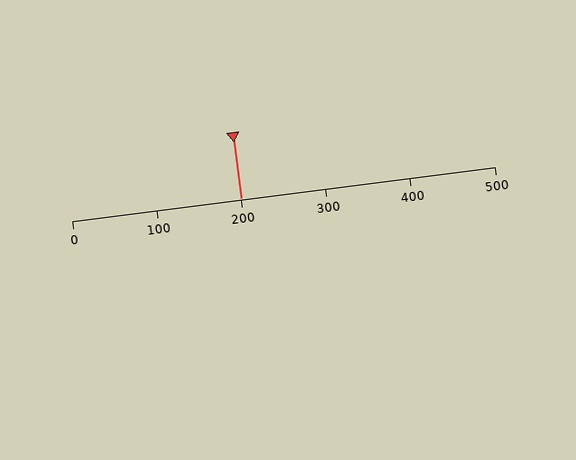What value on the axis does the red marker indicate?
The marker indicates approximately 200.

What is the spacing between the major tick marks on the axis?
The major ticks are spaced 100 apart.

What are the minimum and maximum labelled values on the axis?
The axis runs from 0 to 500.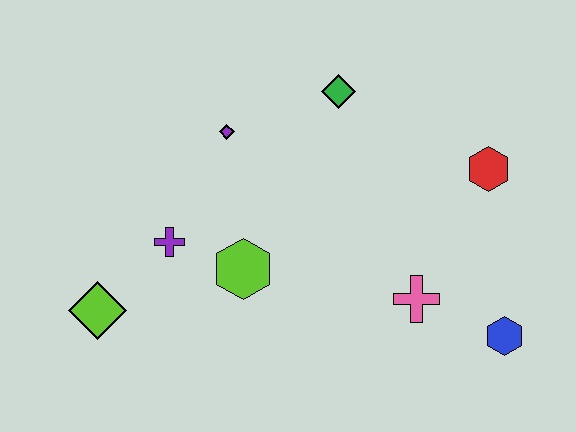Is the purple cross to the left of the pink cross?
Yes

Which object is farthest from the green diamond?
The lime diamond is farthest from the green diamond.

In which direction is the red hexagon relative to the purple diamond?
The red hexagon is to the right of the purple diamond.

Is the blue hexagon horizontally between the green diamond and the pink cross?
No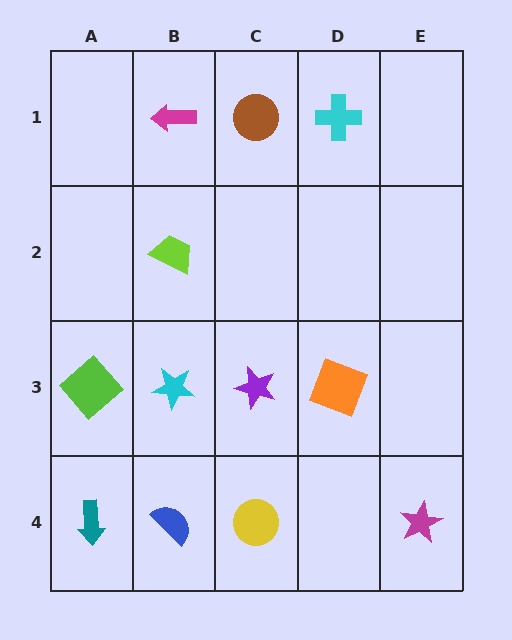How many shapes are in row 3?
4 shapes.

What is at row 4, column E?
A magenta star.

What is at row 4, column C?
A yellow circle.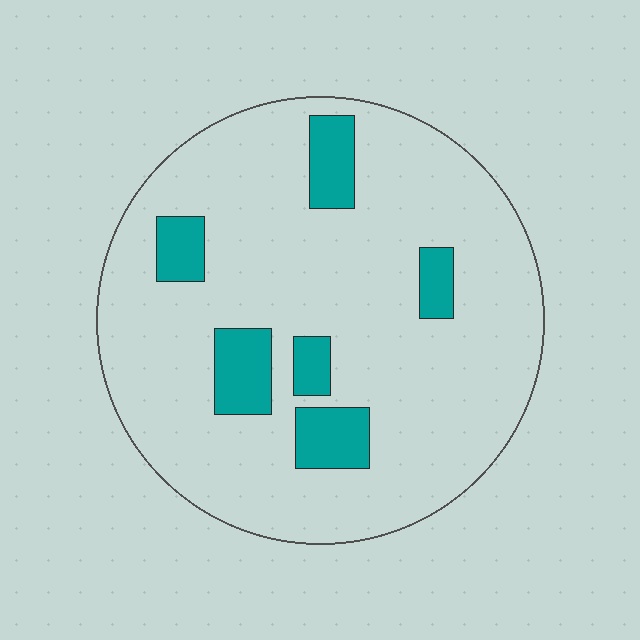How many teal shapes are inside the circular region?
6.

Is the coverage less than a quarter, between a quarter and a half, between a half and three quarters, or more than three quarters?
Less than a quarter.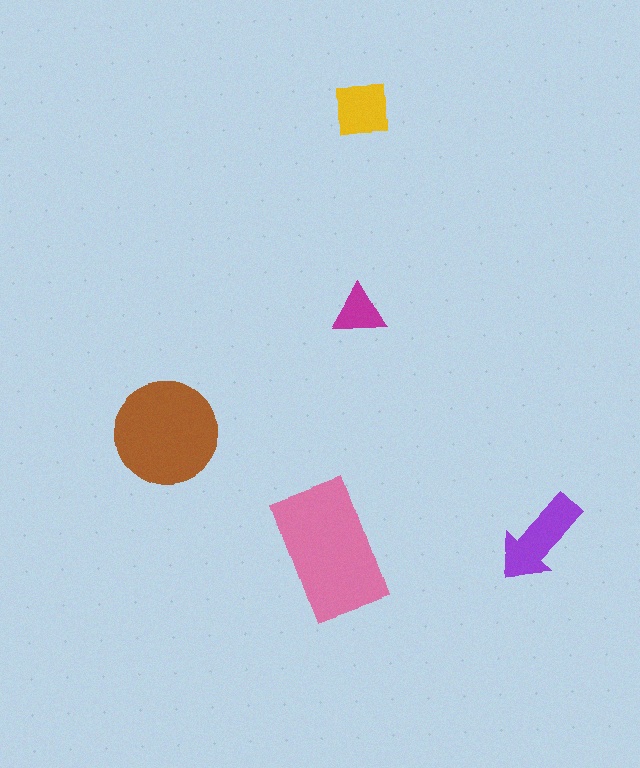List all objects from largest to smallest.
The pink rectangle, the brown circle, the purple arrow, the yellow square, the magenta triangle.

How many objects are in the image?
There are 5 objects in the image.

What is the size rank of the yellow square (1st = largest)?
4th.